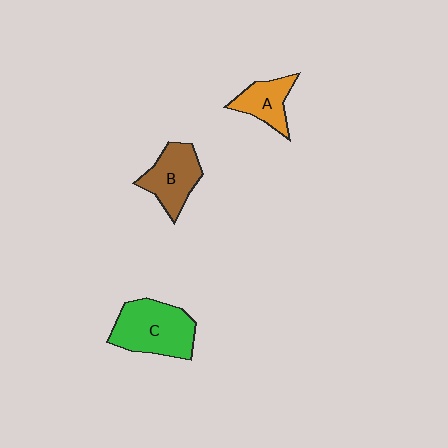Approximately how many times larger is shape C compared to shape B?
Approximately 1.4 times.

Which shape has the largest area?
Shape C (green).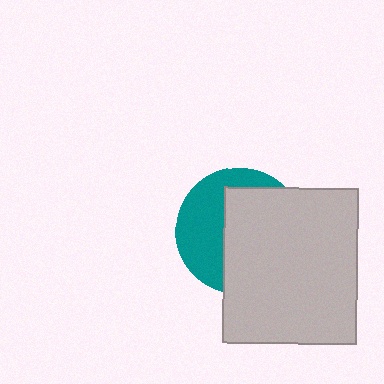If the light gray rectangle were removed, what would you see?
You would see the complete teal circle.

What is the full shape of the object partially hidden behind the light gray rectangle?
The partially hidden object is a teal circle.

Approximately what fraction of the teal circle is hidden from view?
Roughly 59% of the teal circle is hidden behind the light gray rectangle.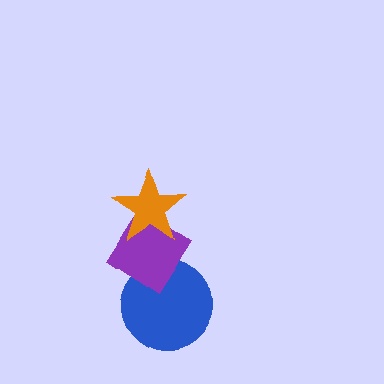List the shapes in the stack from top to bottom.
From top to bottom: the orange star, the purple diamond, the blue circle.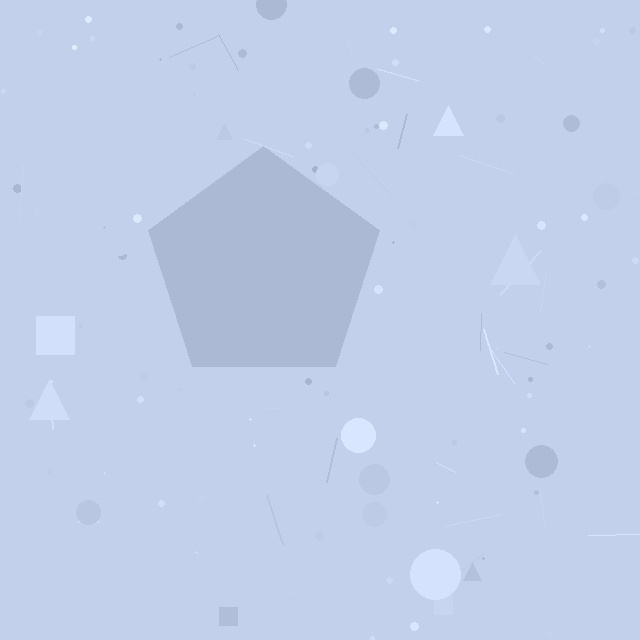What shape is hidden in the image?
A pentagon is hidden in the image.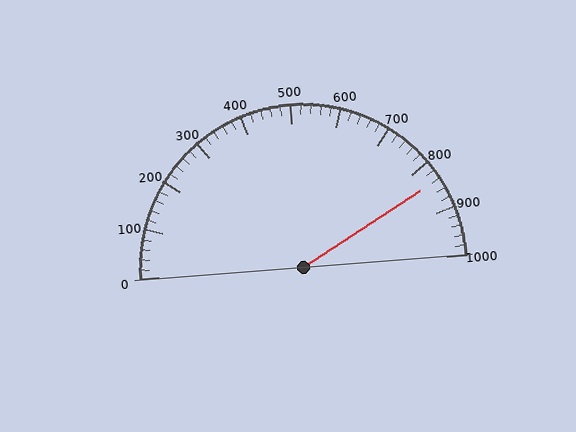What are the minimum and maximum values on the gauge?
The gauge ranges from 0 to 1000.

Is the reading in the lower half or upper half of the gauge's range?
The reading is in the upper half of the range (0 to 1000).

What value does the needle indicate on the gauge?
The needle indicates approximately 840.